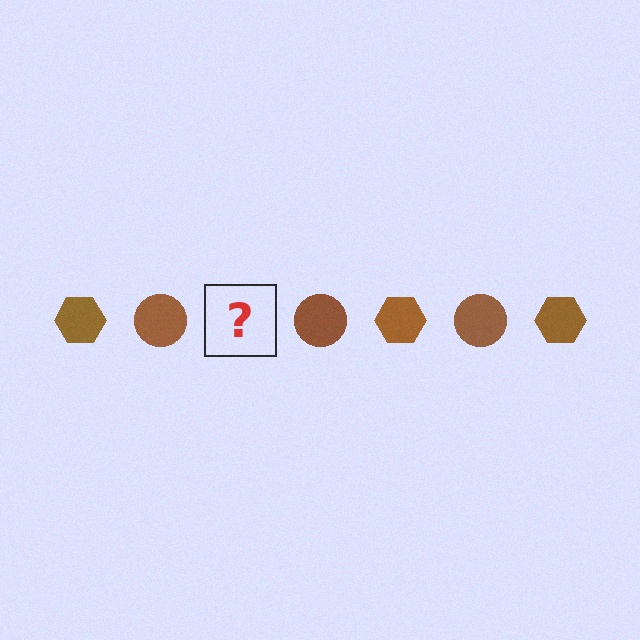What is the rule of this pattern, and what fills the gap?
The rule is that the pattern cycles through hexagon, circle shapes in brown. The gap should be filled with a brown hexagon.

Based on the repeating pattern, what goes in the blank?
The blank should be a brown hexagon.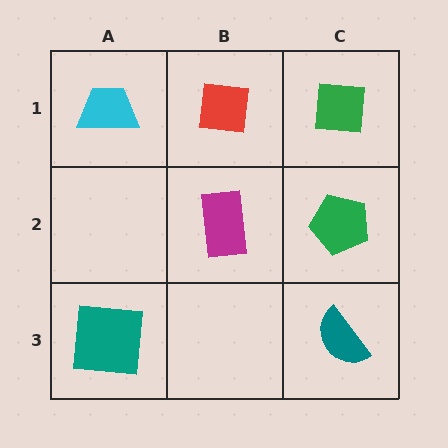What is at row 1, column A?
A cyan trapezoid.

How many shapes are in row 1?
3 shapes.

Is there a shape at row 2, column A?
No, that cell is empty.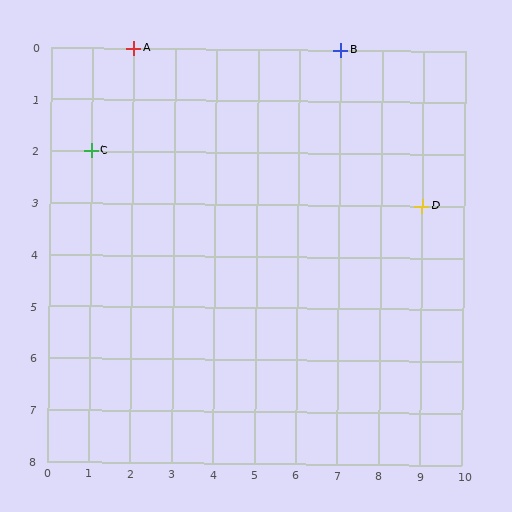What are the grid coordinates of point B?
Point B is at grid coordinates (7, 0).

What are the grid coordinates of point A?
Point A is at grid coordinates (2, 0).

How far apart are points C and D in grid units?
Points C and D are 8 columns and 1 row apart (about 8.1 grid units diagonally).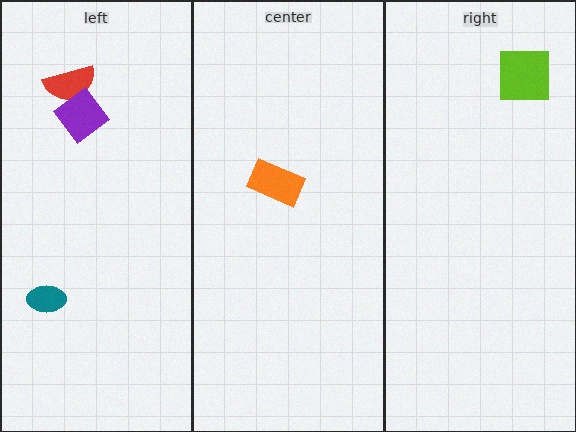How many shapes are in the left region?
3.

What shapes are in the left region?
The red semicircle, the purple diamond, the teal ellipse.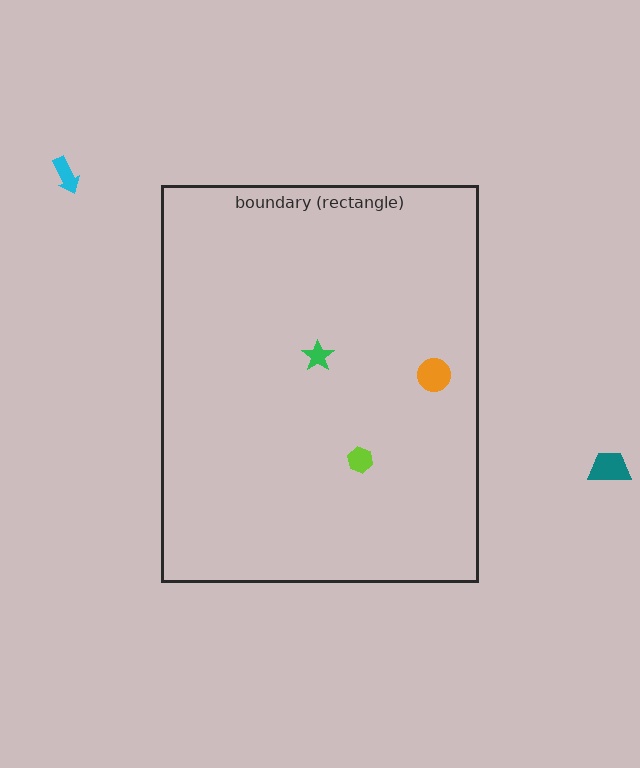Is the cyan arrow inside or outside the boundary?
Outside.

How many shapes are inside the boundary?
3 inside, 2 outside.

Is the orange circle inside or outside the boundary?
Inside.